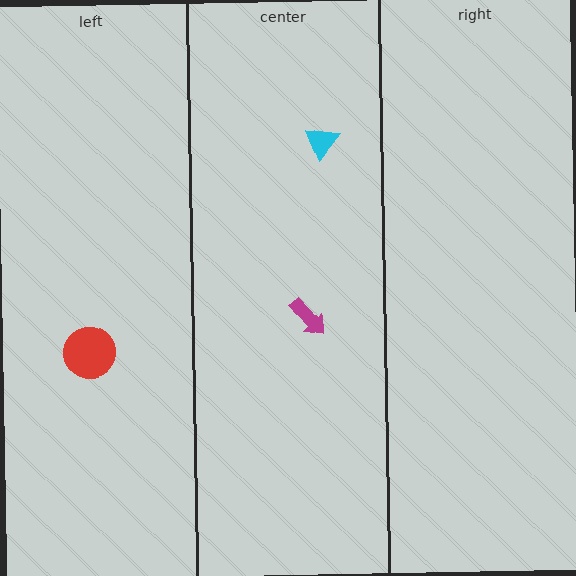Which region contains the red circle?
The left region.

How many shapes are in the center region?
2.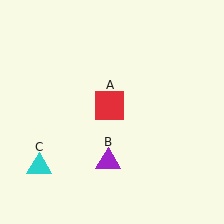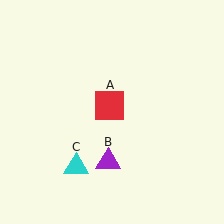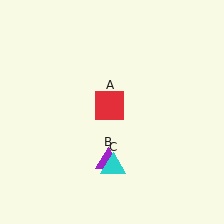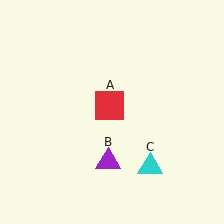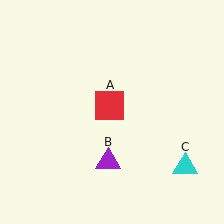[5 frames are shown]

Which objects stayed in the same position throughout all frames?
Red square (object A) and purple triangle (object B) remained stationary.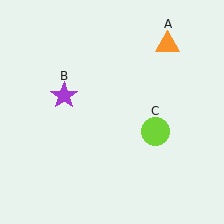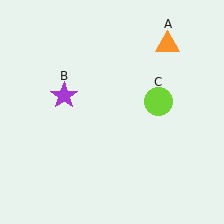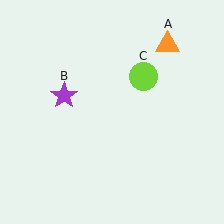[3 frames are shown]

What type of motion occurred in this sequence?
The lime circle (object C) rotated counterclockwise around the center of the scene.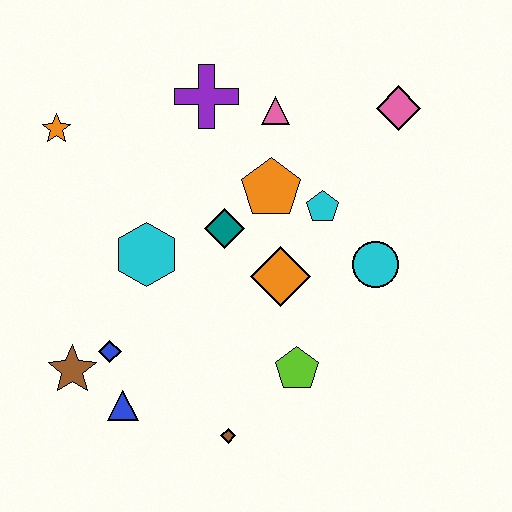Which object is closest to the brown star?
The blue diamond is closest to the brown star.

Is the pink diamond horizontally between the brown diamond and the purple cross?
No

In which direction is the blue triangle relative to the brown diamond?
The blue triangle is to the left of the brown diamond.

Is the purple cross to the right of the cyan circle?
No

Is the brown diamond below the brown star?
Yes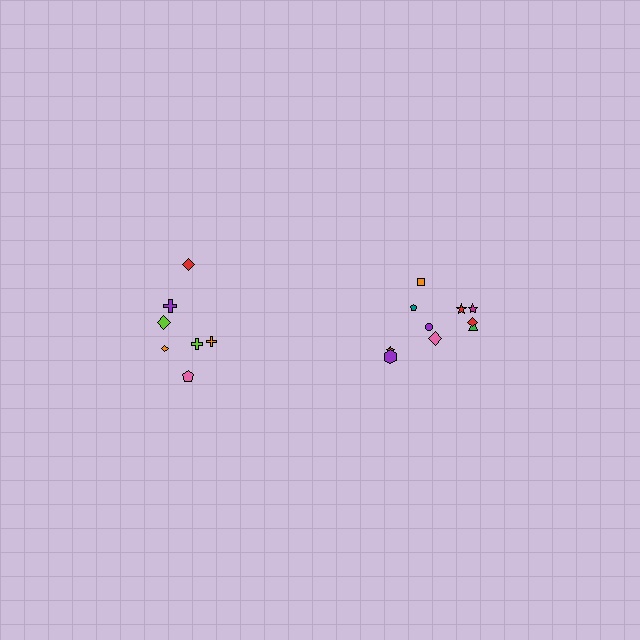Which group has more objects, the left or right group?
The right group.